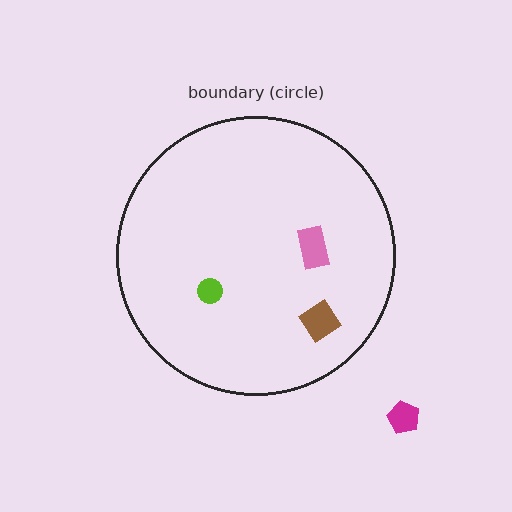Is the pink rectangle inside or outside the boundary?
Inside.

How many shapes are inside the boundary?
3 inside, 1 outside.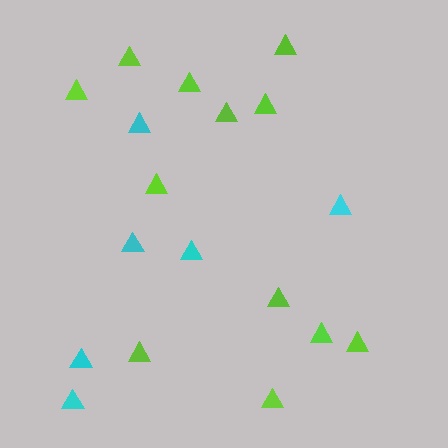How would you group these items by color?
There are 2 groups: one group of cyan triangles (6) and one group of lime triangles (12).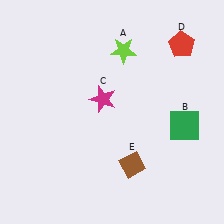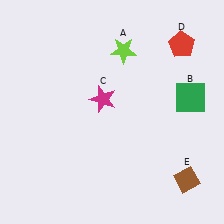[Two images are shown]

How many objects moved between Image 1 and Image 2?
2 objects moved between the two images.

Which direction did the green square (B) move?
The green square (B) moved up.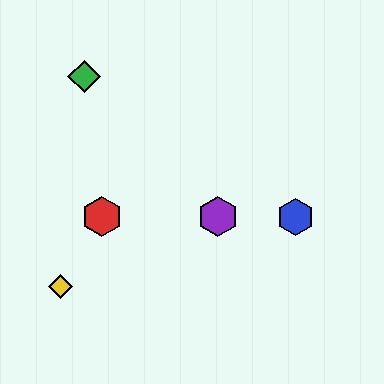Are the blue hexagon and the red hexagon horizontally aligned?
Yes, both are at y≈217.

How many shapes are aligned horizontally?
3 shapes (the red hexagon, the blue hexagon, the purple hexagon) are aligned horizontally.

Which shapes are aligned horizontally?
The red hexagon, the blue hexagon, the purple hexagon are aligned horizontally.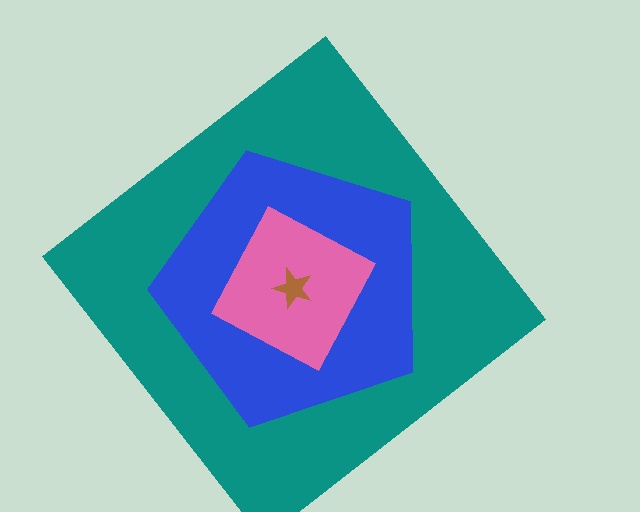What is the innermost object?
The brown star.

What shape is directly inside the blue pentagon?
The pink diamond.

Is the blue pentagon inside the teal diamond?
Yes.